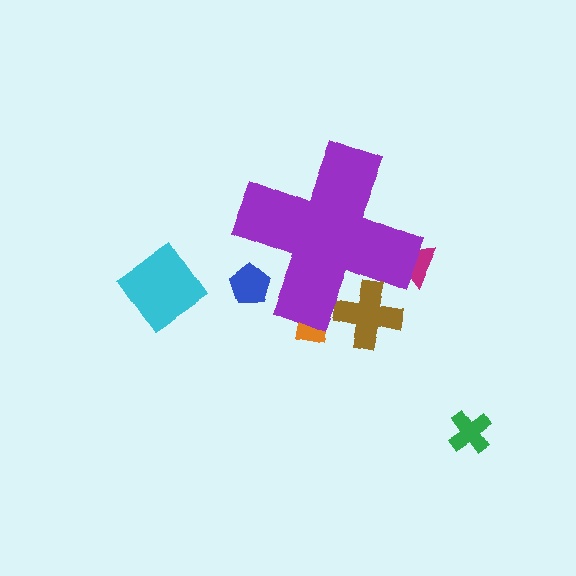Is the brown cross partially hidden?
Yes, the brown cross is partially hidden behind the purple cross.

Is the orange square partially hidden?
Yes, the orange square is partially hidden behind the purple cross.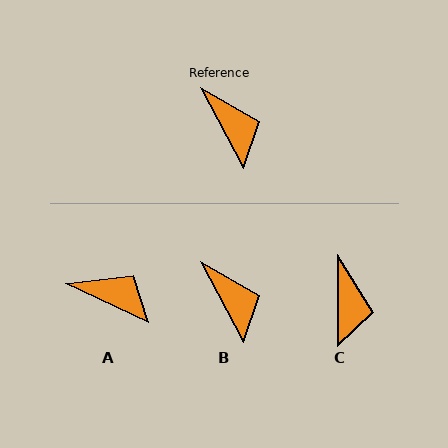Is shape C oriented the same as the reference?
No, it is off by about 28 degrees.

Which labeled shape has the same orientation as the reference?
B.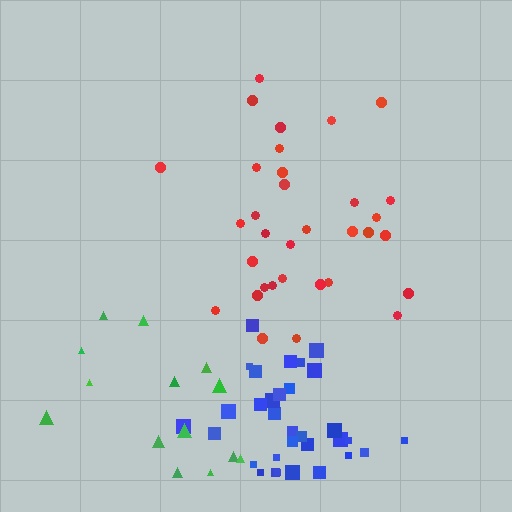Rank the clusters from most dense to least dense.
blue, red, green.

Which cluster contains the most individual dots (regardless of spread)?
Blue (33).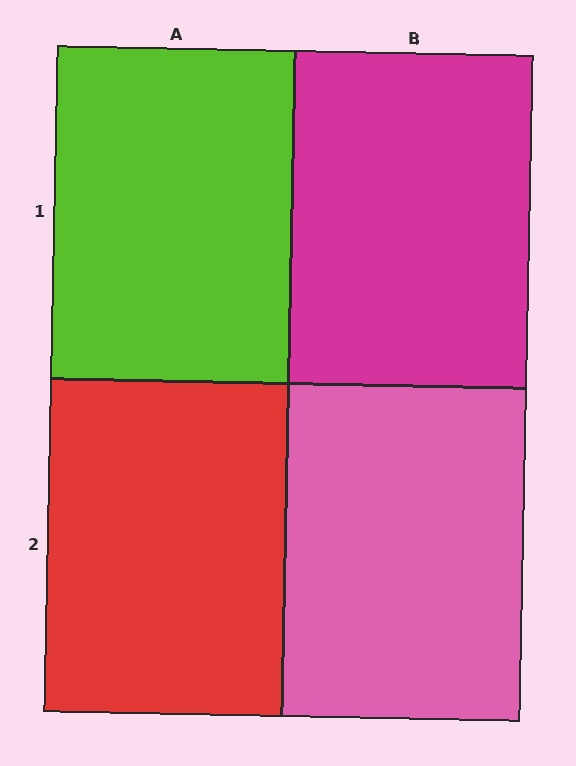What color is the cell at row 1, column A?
Lime.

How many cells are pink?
1 cell is pink.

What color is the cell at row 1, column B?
Magenta.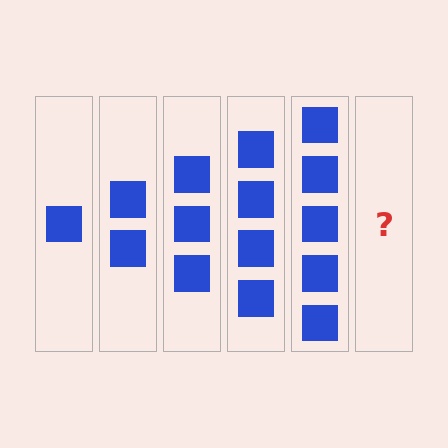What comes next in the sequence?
The next element should be 6 squares.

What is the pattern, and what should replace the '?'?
The pattern is that each step adds one more square. The '?' should be 6 squares.